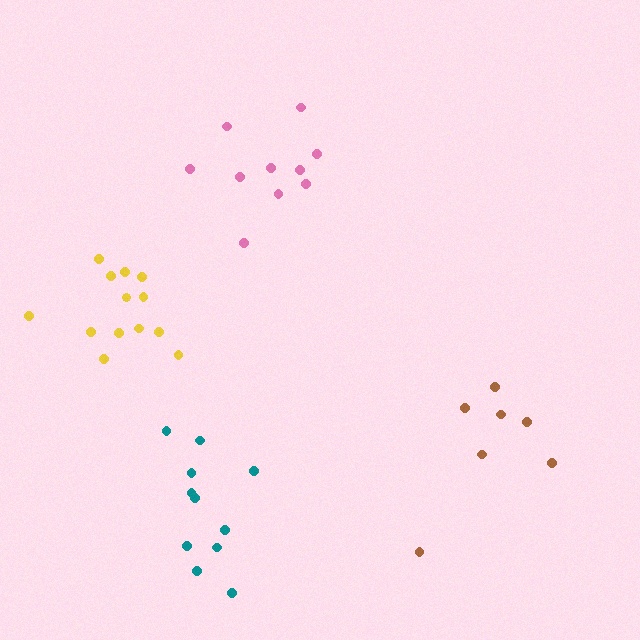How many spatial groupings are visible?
There are 4 spatial groupings.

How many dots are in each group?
Group 1: 7 dots, Group 2: 10 dots, Group 3: 13 dots, Group 4: 11 dots (41 total).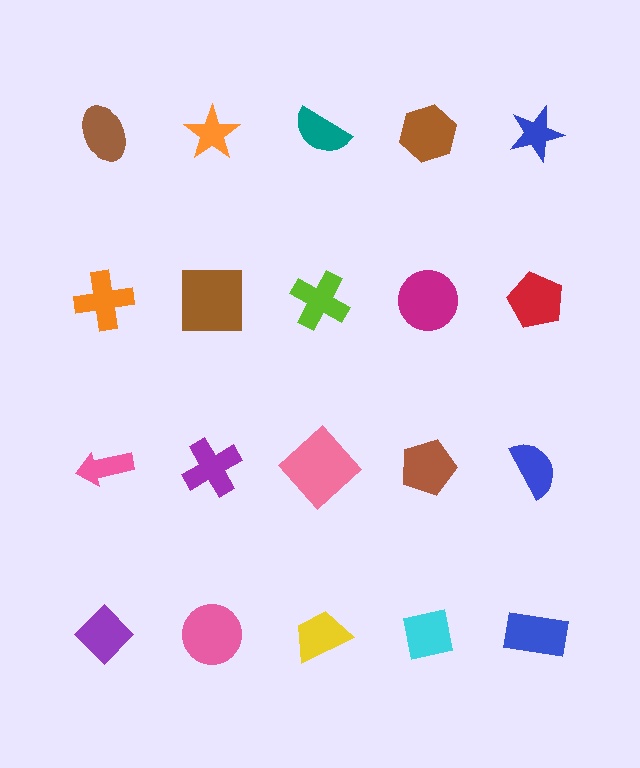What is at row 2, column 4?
A magenta circle.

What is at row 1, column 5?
A blue star.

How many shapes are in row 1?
5 shapes.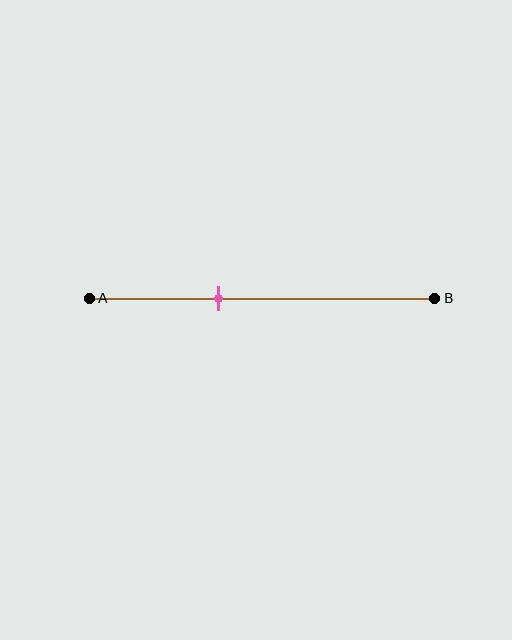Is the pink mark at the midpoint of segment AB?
No, the mark is at about 35% from A, not at the 50% midpoint.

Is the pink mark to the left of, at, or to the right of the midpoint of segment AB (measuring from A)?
The pink mark is to the left of the midpoint of segment AB.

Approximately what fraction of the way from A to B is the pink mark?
The pink mark is approximately 35% of the way from A to B.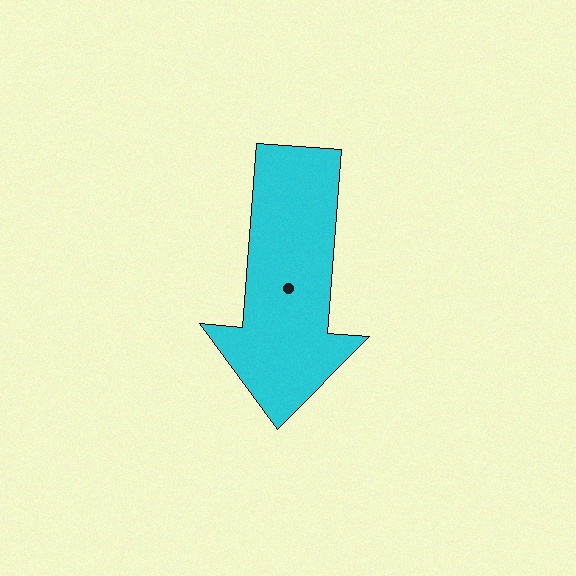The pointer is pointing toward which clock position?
Roughly 6 o'clock.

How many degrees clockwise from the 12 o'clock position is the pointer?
Approximately 184 degrees.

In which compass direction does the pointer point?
South.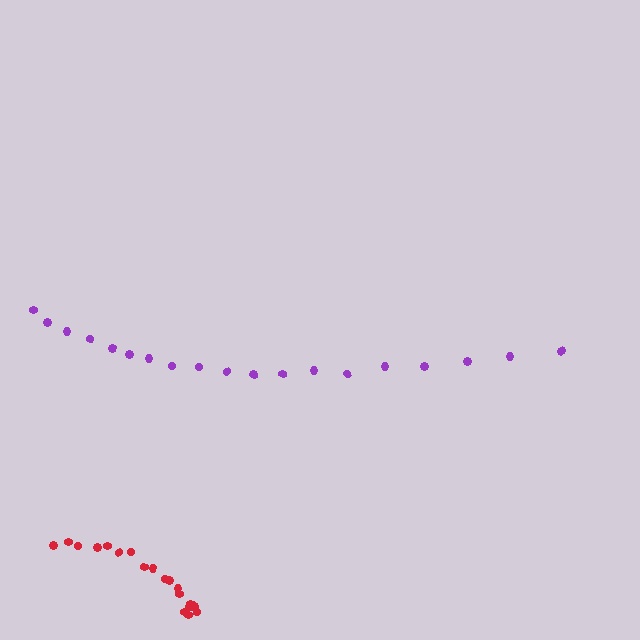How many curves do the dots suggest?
There are 2 distinct paths.